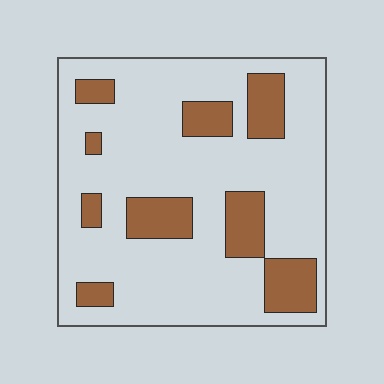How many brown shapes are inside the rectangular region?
9.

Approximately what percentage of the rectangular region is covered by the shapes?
Approximately 20%.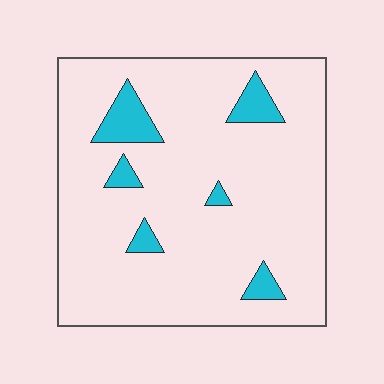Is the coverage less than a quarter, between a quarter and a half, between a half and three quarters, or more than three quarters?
Less than a quarter.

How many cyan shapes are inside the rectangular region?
6.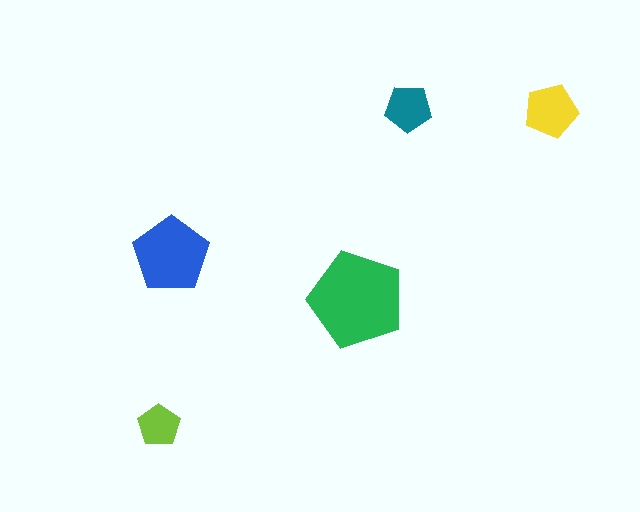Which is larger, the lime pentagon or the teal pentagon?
The teal one.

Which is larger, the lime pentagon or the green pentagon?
The green one.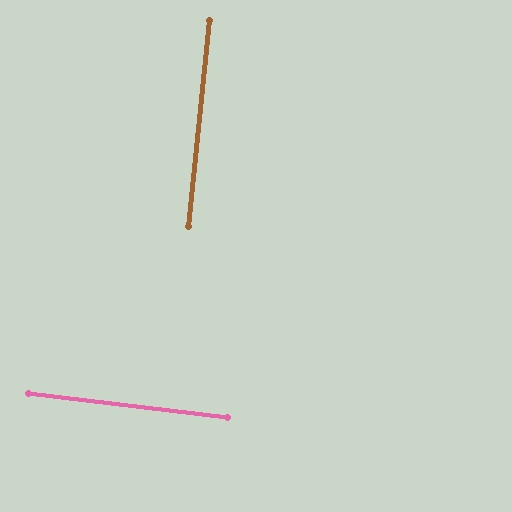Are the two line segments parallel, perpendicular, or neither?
Perpendicular — they meet at approximately 89°.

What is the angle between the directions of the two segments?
Approximately 89 degrees.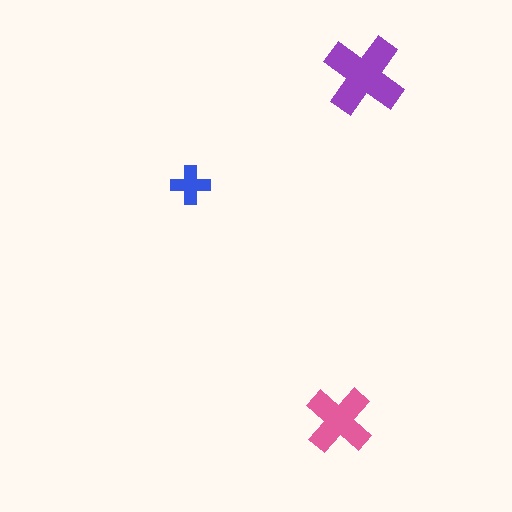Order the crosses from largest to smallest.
the purple one, the pink one, the blue one.